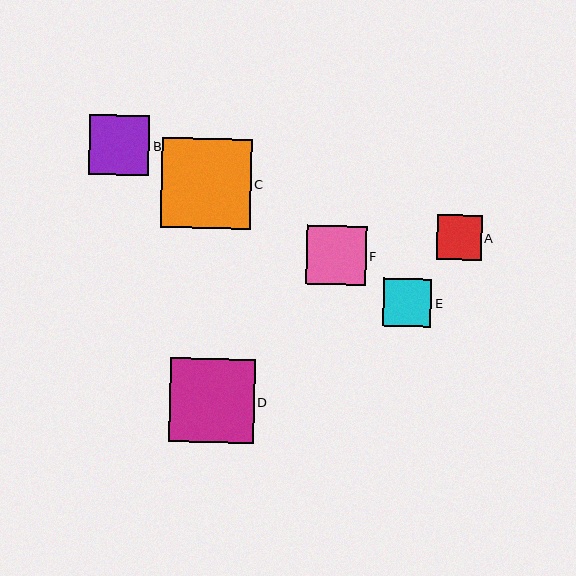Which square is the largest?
Square C is the largest with a size of approximately 90 pixels.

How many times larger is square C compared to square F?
Square C is approximately 1.5 times the size of square F.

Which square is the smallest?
Square A is the smallest with a size of approximately 45 pixels.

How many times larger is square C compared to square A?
Square C is approximately 2.0 times the size of square A.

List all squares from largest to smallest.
From largest to smallest: C, D, B, F, E, A.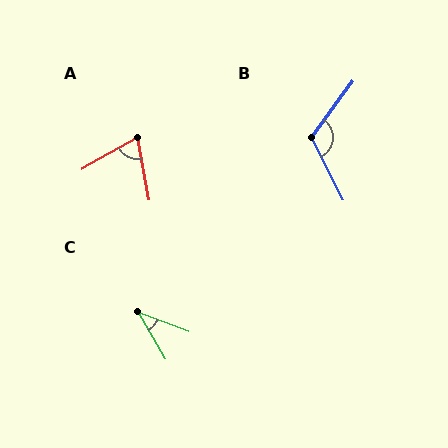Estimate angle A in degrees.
Approximately 70 degrees.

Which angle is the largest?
B, at approximately 117 degrees.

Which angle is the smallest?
C, at approximately 39 degrees.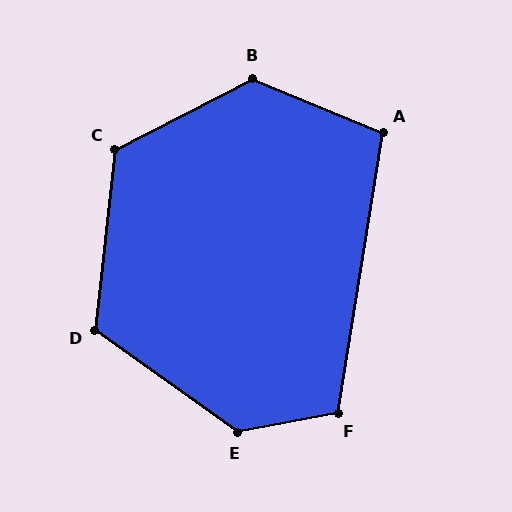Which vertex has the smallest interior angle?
A, at approximately 103 degrees.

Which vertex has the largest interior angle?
E, at approximately 133 degrees.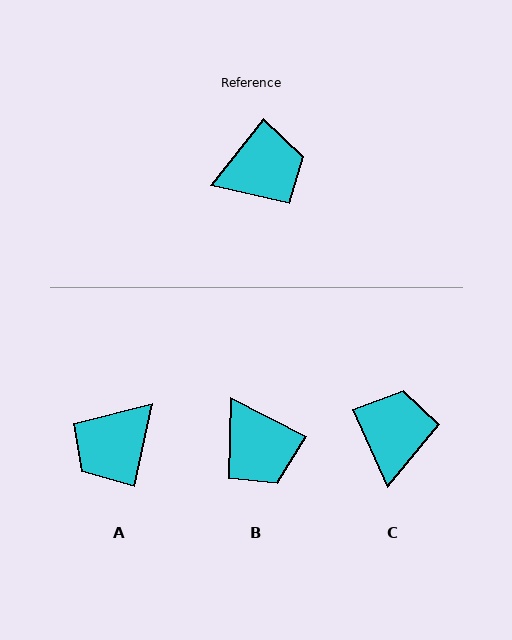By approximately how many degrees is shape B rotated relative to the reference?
Approximately 79 degrees clockwise.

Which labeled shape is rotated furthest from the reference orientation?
A, about 154 degrees away.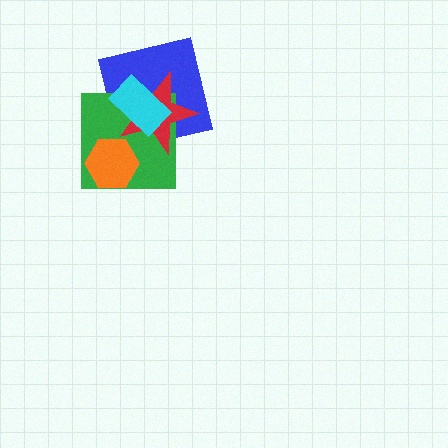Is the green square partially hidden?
Yes, it is partially covered by another shape.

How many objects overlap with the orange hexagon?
1 object overlaps with the orange hexagon.